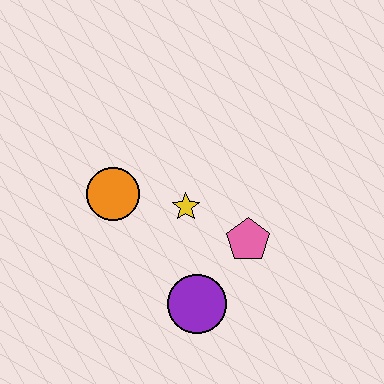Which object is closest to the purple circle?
The pink pentagon is closest to the purple circle.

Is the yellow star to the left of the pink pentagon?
Yes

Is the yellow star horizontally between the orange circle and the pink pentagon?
Yes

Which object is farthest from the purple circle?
The orange circle is farthest from the purple circle.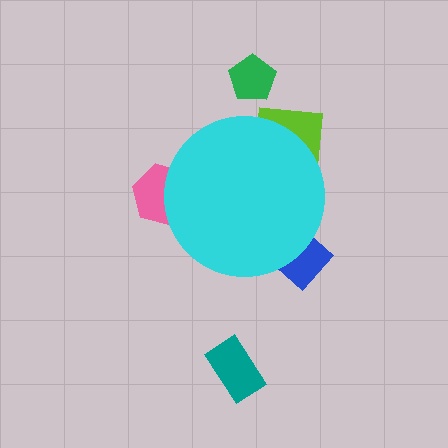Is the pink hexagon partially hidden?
Yes, the pink hexagon is partially hidden behind the cyan circle.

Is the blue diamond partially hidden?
Yes, the blue diamond is partially hidden behind the cyan circle.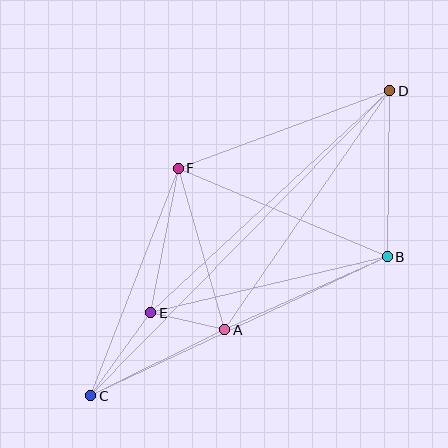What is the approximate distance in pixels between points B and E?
The distance between B and E is approximately 243 pixels.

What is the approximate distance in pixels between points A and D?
The distance between A and D is approximately 290 pixels.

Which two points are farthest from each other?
Points C and D are farthest from each other.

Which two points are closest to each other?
Points A and E are closest to each other.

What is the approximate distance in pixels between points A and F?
The distance between A and F is approximately 168 pixels.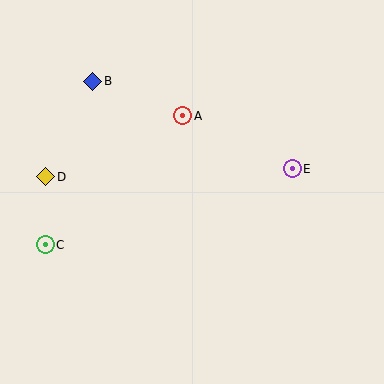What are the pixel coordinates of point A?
Point A is at (183, 116).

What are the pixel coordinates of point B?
Point B is at (93, 82).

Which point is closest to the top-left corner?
Point B is closest to the top-left corner.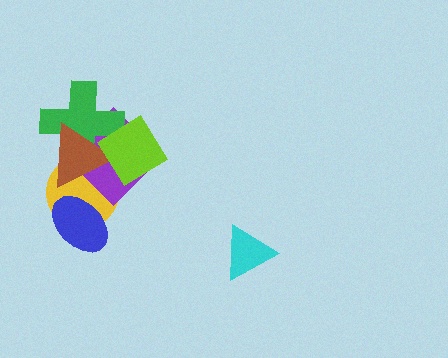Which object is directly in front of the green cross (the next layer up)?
The brown triangle is directly in front of the green cross.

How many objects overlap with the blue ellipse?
1 object overlaps with the blue ellipse.